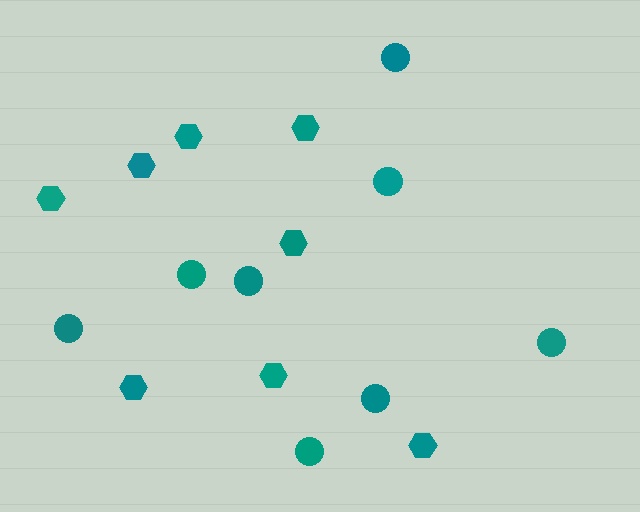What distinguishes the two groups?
There are 2 groups: one group of hexagons (8) and one group of circles (8).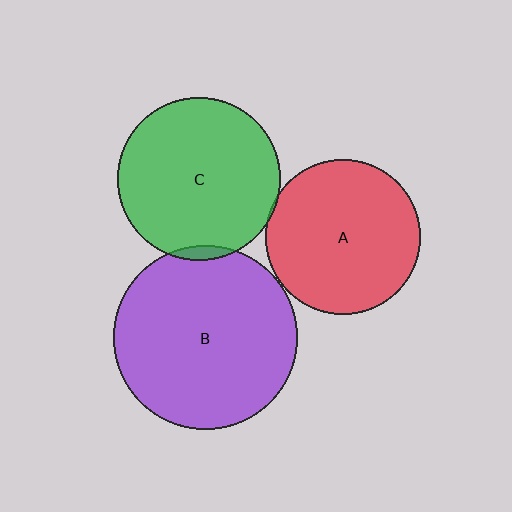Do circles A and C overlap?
Yes.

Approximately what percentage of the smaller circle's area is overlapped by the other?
Approximately 5%.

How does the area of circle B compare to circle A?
Approximately 1.4 times.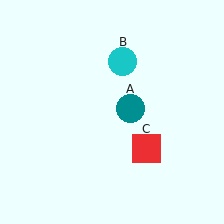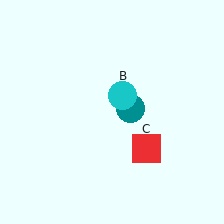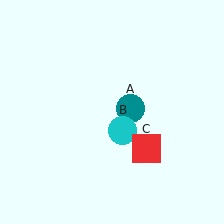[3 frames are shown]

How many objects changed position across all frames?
1 object changed position: cyan circle (object B).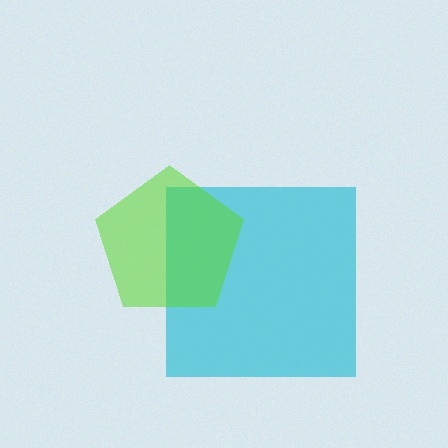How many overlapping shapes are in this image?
There are 2 overlapping shapes in the image.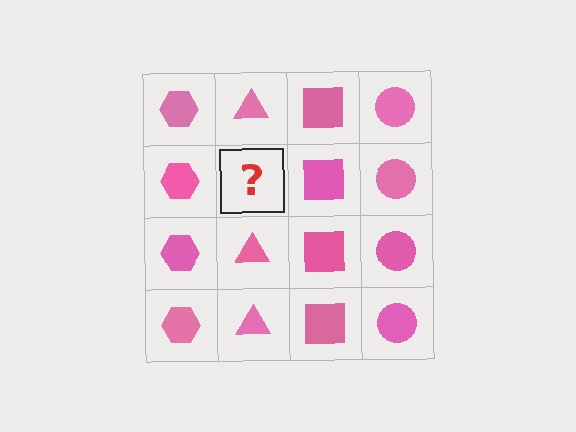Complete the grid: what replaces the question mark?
The question mark should be replaced with a pink triangle.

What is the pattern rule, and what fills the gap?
The rule is that each column has a consistent shape. The gap should be filled with a pink triangle.